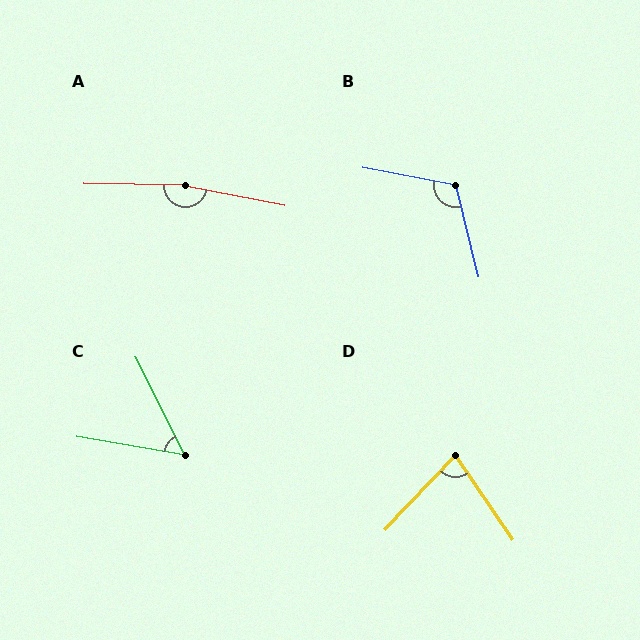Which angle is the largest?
A, at approximately 169 degrees.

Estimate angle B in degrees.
Approximately 115 degrees.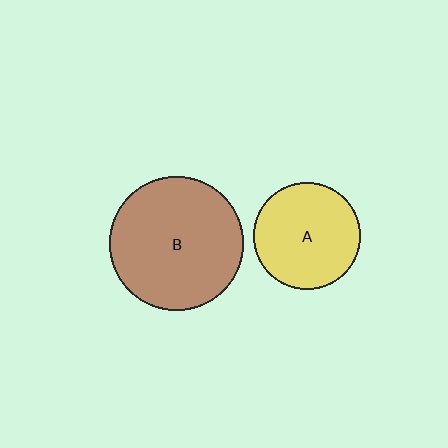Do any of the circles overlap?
No, none of the circles overlap.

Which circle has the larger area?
Circle B (brown).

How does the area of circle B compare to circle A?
Approximately 1.6 times.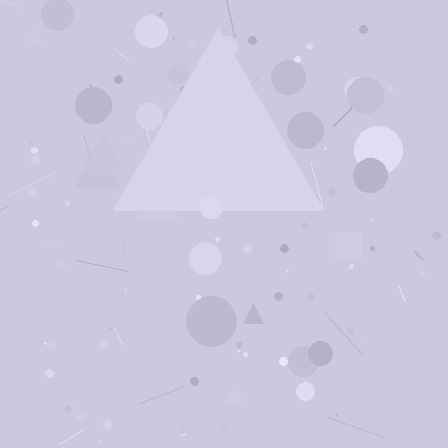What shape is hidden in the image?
A triangle is hidden in the image.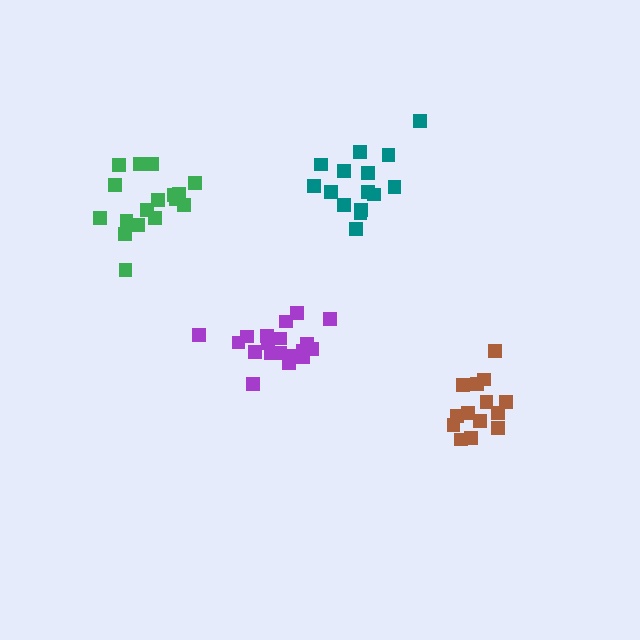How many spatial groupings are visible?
There are 4 spatial groupings.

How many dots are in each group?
Group 1: 15 dots, Group 2: 14 dots, Group 3: 19 dots, Group 4: 17 dots (65 total).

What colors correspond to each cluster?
The clusters are colored: teal, brown, purple, green.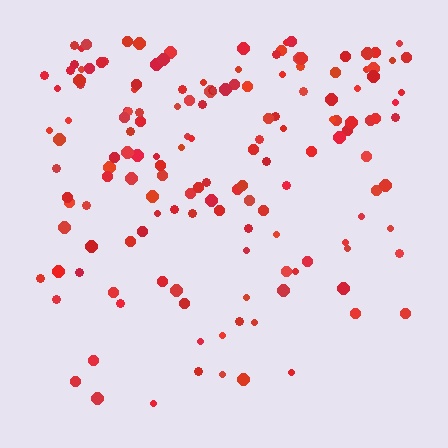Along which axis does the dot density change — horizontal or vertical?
Vertical.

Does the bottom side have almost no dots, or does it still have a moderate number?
Still a moderate number, just noticeably fewer than the top.